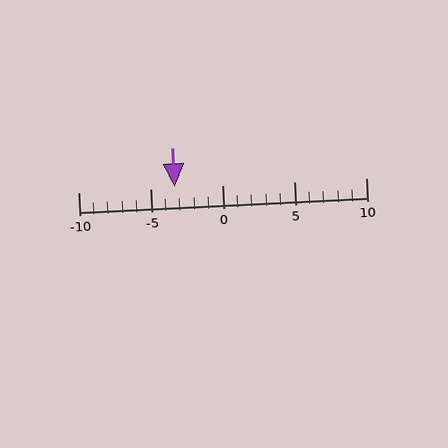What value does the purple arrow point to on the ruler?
The purple arrow points to approximately -3.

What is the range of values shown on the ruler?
The ruler shows values from -10 to 10.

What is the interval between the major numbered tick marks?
The major tick marks are spaced 5 units apart.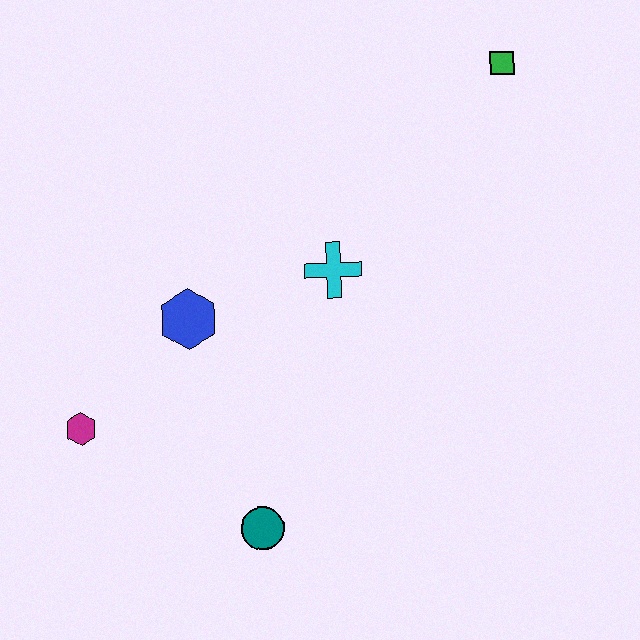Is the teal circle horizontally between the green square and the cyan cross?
No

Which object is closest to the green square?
The cyan cross is closest to the green square.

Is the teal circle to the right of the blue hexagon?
Yes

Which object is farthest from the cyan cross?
The magenta hexagon is farthest from the cyan cross.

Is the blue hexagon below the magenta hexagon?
No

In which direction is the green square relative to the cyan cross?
The green square is above the cyan cross.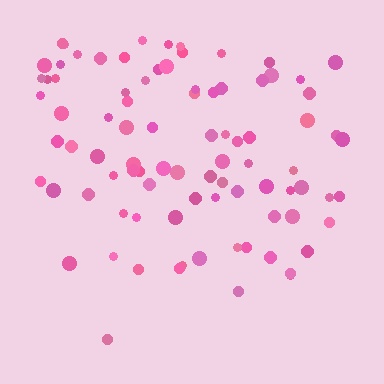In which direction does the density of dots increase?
From bottom to top, with the top side densest.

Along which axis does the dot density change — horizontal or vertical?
Vertical.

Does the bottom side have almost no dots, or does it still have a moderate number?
Still a moderate number, just noticeably fewer than the top.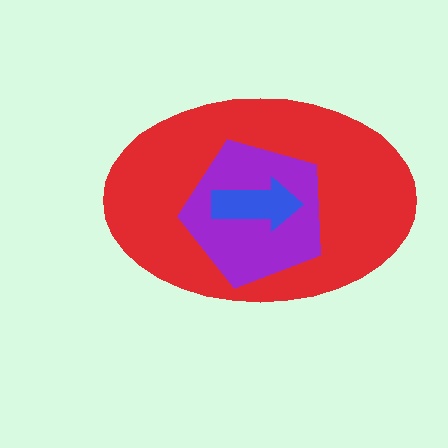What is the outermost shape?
The red ellipse.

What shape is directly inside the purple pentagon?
The blue arrow.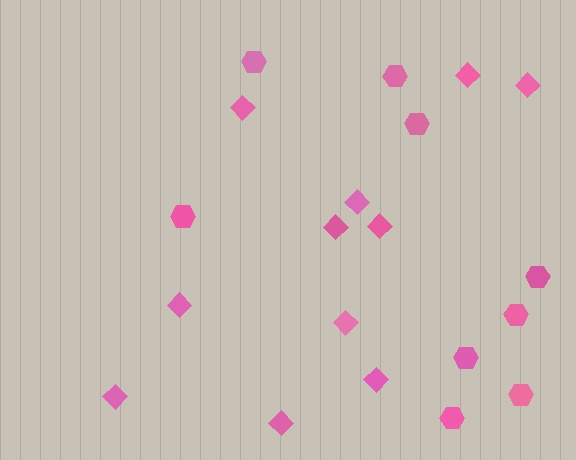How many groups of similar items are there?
There are 2 groups: one group of hexagons (9) and one group of diamonds (11).